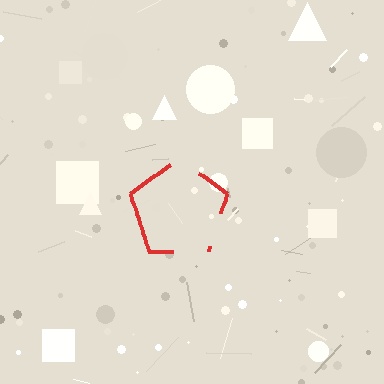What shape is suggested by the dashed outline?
The dashed outline suggests a pentagon.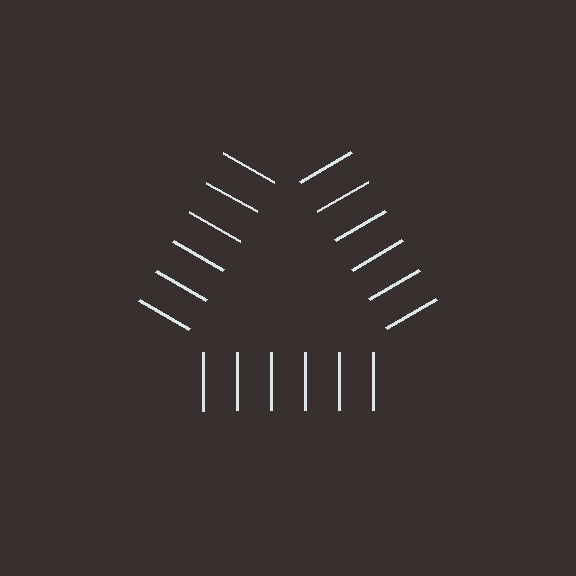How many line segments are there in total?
18 — 6 along each of the 3 edges.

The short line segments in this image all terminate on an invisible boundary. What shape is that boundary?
An illusory triangle — the line segments terminate on its edges but no continuous stroke is drawn.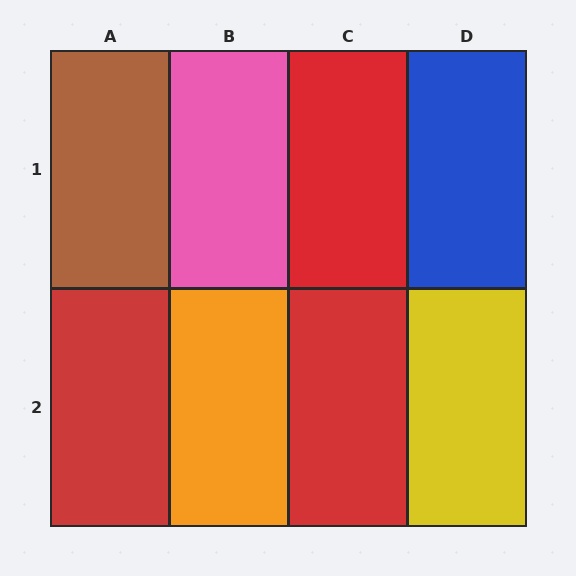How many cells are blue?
1 cell is blue.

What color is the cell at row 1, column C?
Red.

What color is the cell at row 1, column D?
Blue.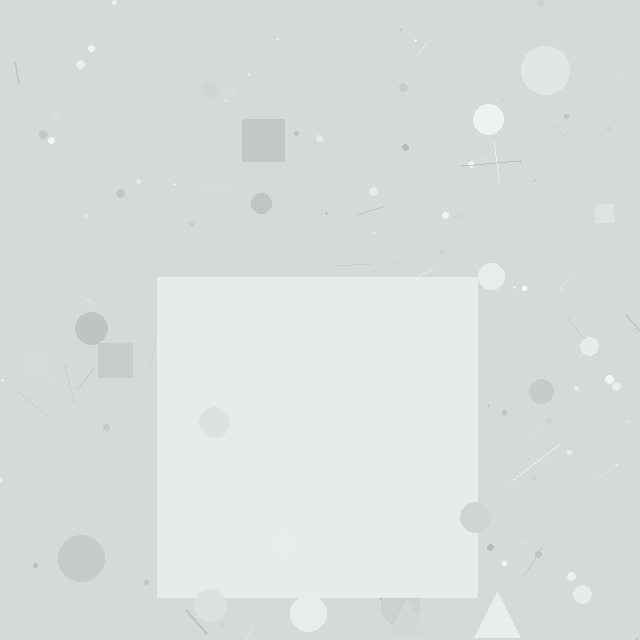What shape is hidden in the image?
A square is hidden in the image.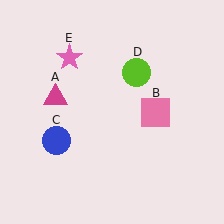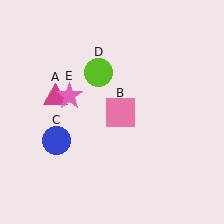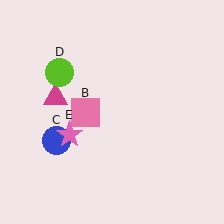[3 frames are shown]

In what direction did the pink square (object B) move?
The pink square (object B) moved left.